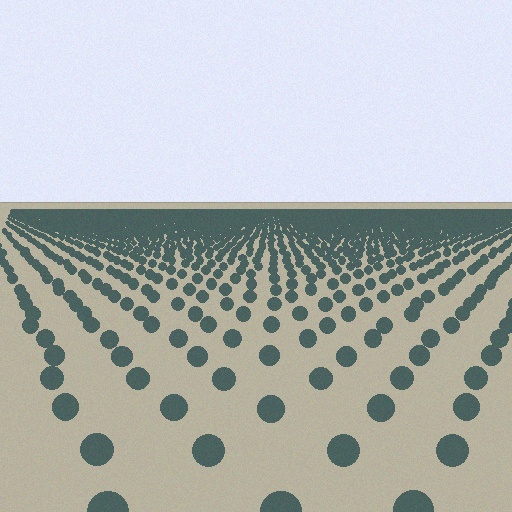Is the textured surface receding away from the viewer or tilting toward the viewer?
The surface is receding away from the viewer. Texture elements get smaller and denser toward the top.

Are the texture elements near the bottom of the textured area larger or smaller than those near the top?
Larger. Near the bottom, elements are closer to the viewer and appear at a bigger on-screen size.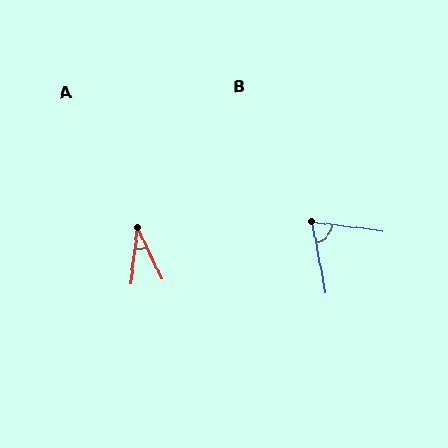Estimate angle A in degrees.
Approximately 32 degrees.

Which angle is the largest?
B, at approximately 71 degrees.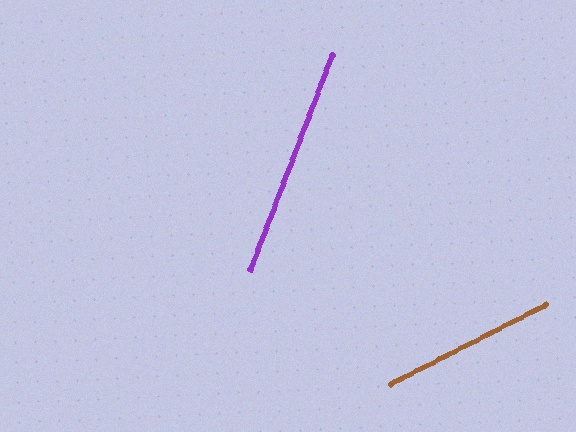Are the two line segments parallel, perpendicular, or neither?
Neither parallel nor perpendicular — they differ by about 42°.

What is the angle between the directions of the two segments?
Approximately 42 degrees.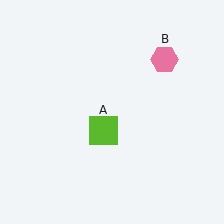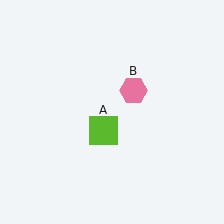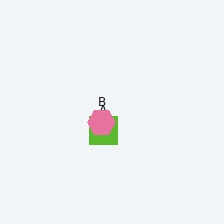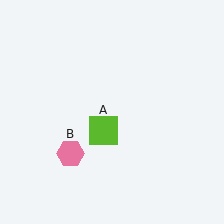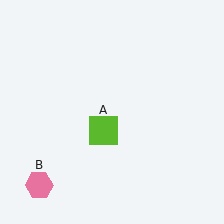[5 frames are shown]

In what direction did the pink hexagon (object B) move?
The pink hexagon (object B) moved down and to the left.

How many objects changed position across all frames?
1 object changed position: pink hexagon (object B).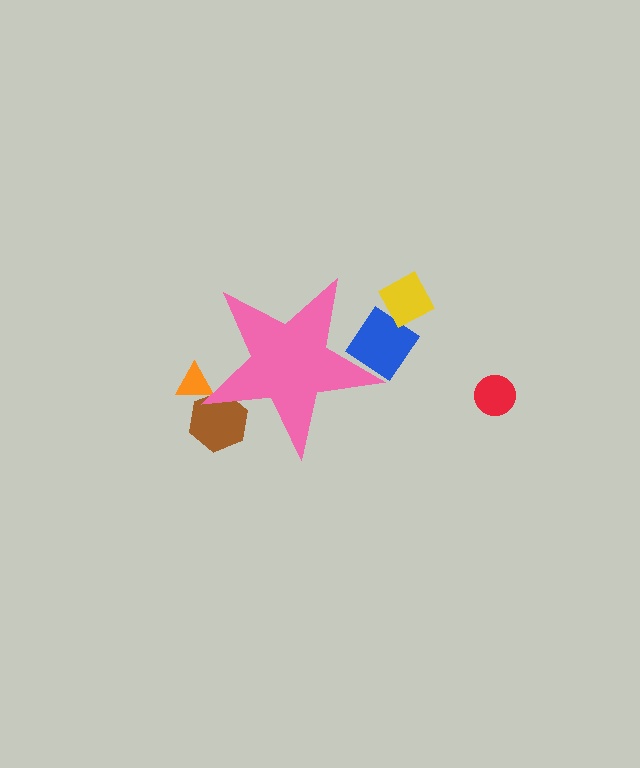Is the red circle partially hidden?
No, the red circle is fully visible.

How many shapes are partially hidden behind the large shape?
3 shapes are partially hidden.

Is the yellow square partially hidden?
No, the yellow square is fully visible.